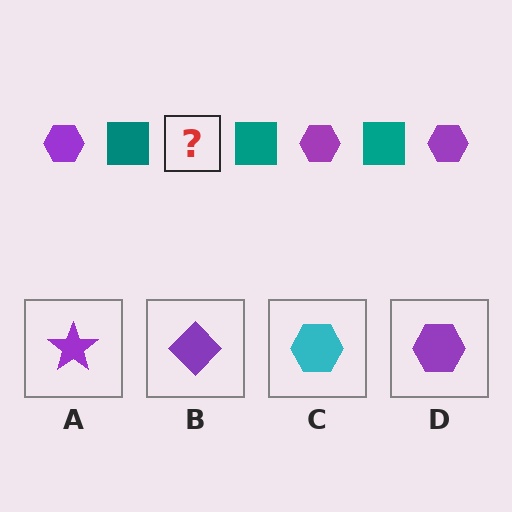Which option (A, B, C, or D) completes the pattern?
D.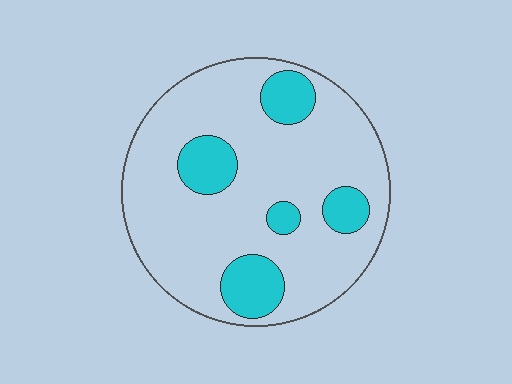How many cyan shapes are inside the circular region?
5.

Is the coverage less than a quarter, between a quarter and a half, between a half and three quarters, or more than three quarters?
Less than a quarter.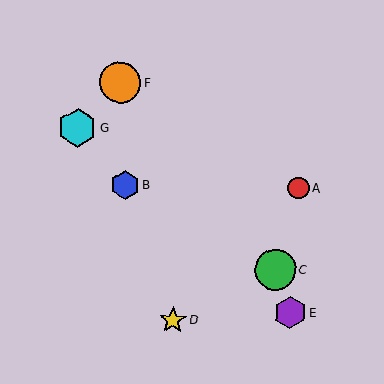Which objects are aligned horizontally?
Objects A, B are aligned horizontally.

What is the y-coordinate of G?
Object G is at y≈128.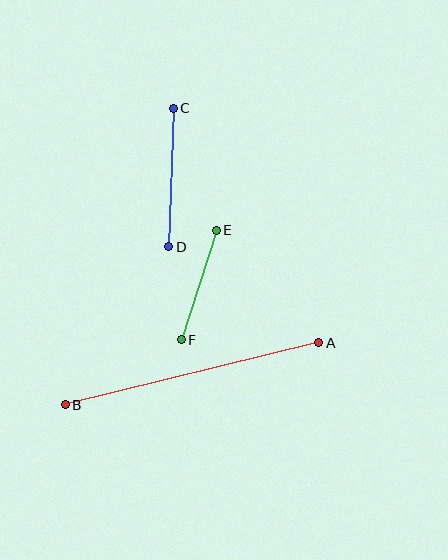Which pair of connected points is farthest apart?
Points A and B are farthest apart.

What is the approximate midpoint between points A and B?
The midpoint is at approximately (192, 374) pixels.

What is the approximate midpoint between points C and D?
The midpoint is at approximately (171, 178) pixels.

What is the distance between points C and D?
The distance is approximately 138 pixels.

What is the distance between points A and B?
The distance is approximately 261 pixels.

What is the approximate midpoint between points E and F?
The midpoint is at approximately (199, 285) pixels.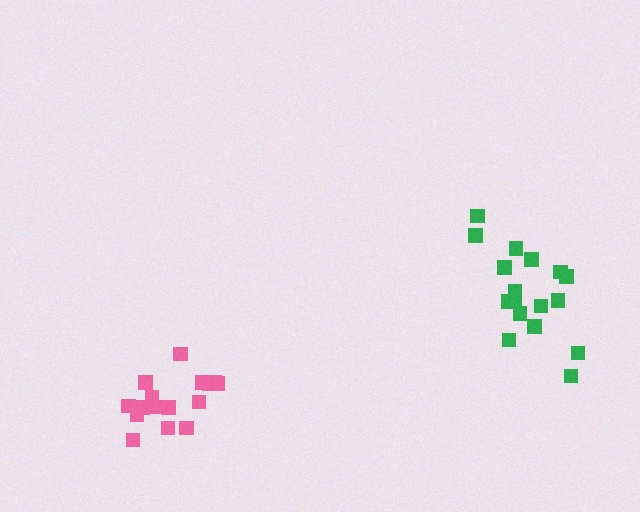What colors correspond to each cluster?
The clusters are colored: pink, green.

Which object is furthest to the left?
The pink cluster is leftmost.